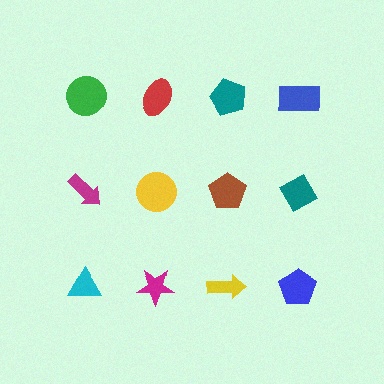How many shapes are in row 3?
4 shapes.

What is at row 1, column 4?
A blue rectangle.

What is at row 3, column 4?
A blue pentagon.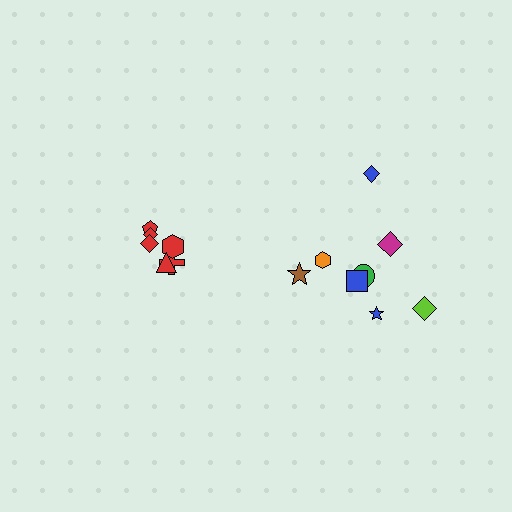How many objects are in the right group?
There are 8 objects.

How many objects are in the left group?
There are 6 objects.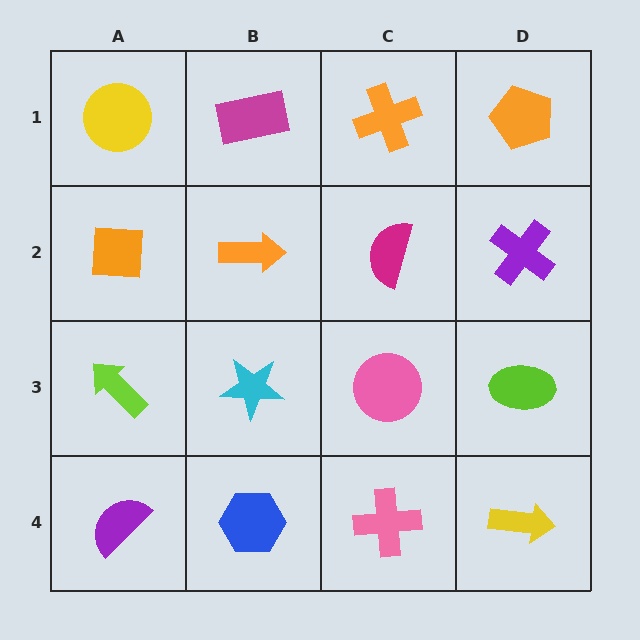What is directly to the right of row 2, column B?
A magenta semicircle.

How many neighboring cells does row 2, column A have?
3.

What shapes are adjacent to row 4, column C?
A pink circle (row 3, column C), a blue hexagon (row 4, column B), a yellow arrow (row 4, column D).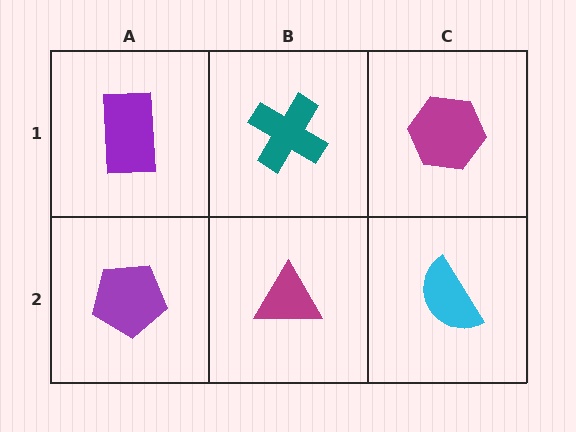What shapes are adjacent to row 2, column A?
A purple rectangle (row 1, column A), a magenta triangle (row 2, column B).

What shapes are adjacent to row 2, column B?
A teal cross (row 1, column B), a purple pentagon (row 2, column A), a cyan semicircle (row 2, column C).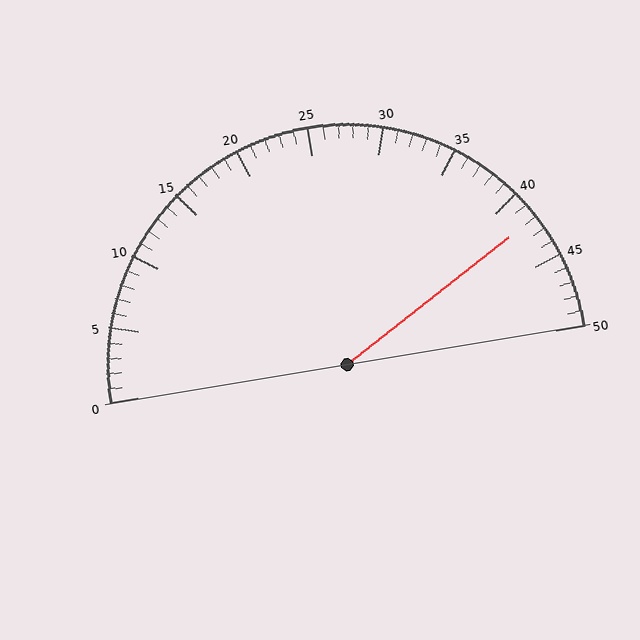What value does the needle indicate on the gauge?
The needle indicates approximately 42.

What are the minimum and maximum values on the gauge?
The gauge ranges from 0 to 50.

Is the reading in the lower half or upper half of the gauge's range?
The reading is in the upper half of the range (0 to 50).